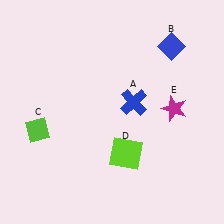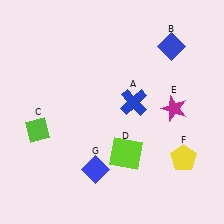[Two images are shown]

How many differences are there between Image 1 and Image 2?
There are 2 differences between the two images.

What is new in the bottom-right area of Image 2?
A yellow pentagon (F) was added in the bottom-right area of Image 2.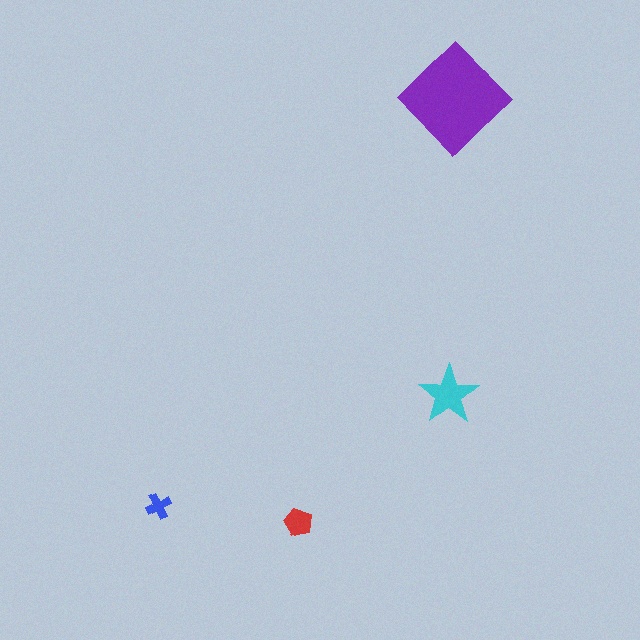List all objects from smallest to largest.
The blue cross, the red pentagon, the cyan star, the purple diamond.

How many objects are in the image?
There are 4 objects in the image.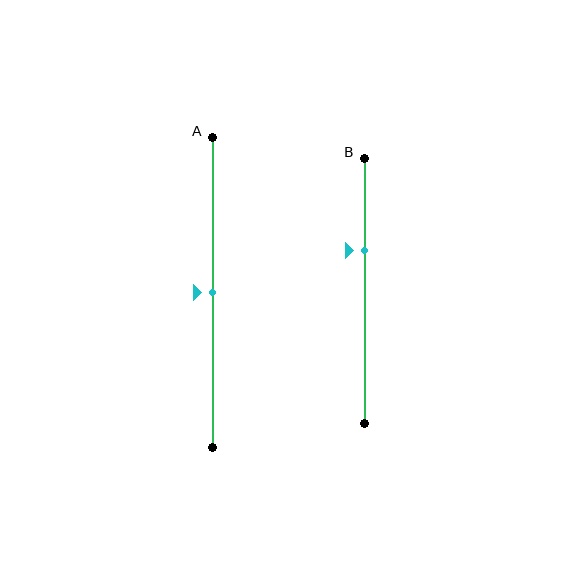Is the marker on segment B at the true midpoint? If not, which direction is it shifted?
No, the marker on segment B is shifted upward by about 15% of the segment length.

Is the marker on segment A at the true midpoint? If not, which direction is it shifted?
Yes, the marker on segment A is at the true midpoint.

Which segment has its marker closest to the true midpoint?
Segment A has its marker closest to the true midpoint.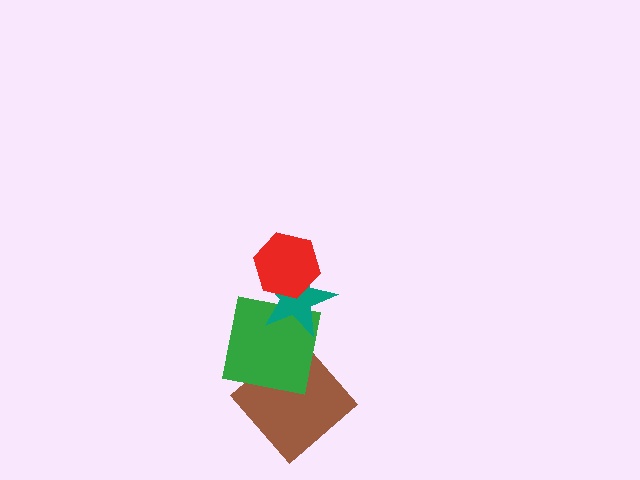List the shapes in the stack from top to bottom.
From top to bottom: the red hexagon, the teal star, the green square, the brown diamond.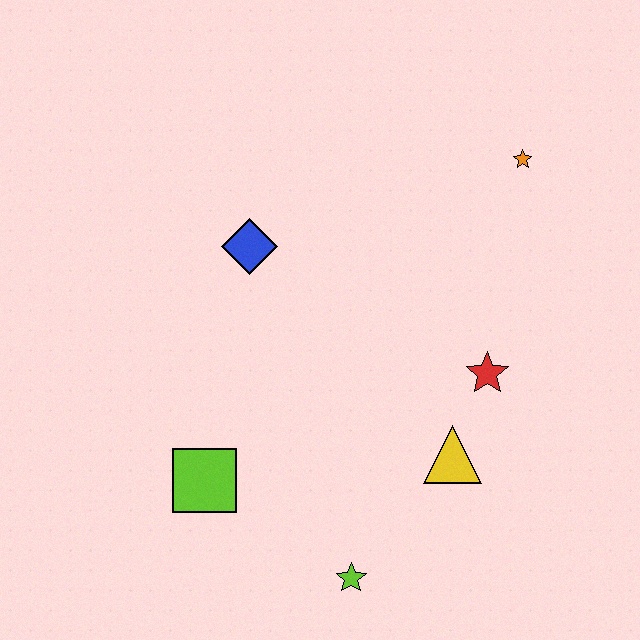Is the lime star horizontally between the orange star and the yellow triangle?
No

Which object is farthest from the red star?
The lime square is farthest from the red star.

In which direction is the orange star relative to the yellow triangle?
The orange star is above the yellow triangle.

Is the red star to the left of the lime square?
No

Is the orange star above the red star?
Yes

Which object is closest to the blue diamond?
The lime square is closest to the blue diamond.